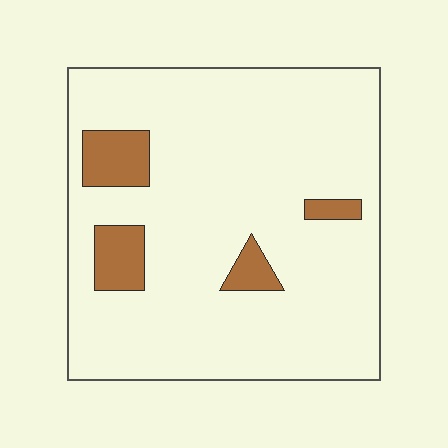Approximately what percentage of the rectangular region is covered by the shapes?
Approximately 10%.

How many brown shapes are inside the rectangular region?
4.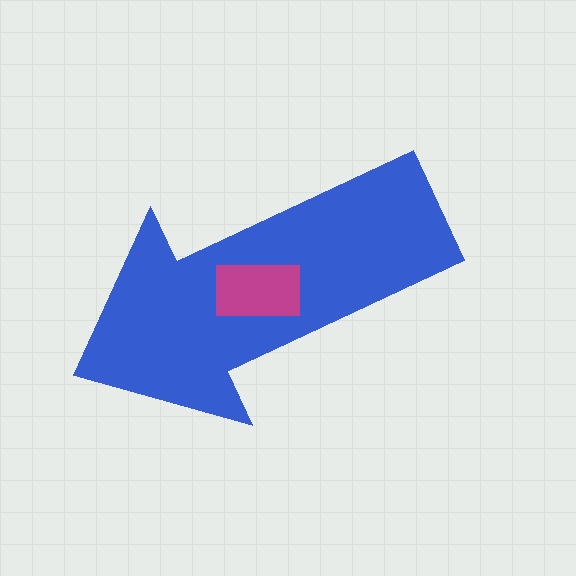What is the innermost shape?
The magenta rectangle.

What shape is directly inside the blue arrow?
The magenta rectangle.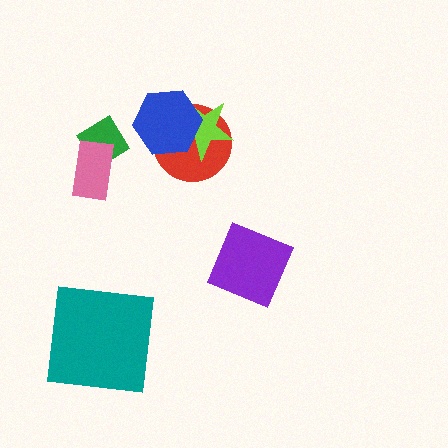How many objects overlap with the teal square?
0 objects overlap with the teal square.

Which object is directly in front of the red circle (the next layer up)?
The lime star is directly in front of the red circle.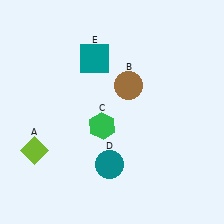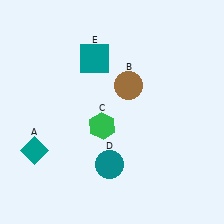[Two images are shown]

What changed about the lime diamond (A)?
In Image 1, A is lime. In Image 2, it changed to teal.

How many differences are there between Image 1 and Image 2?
There is 1 difference between the two images.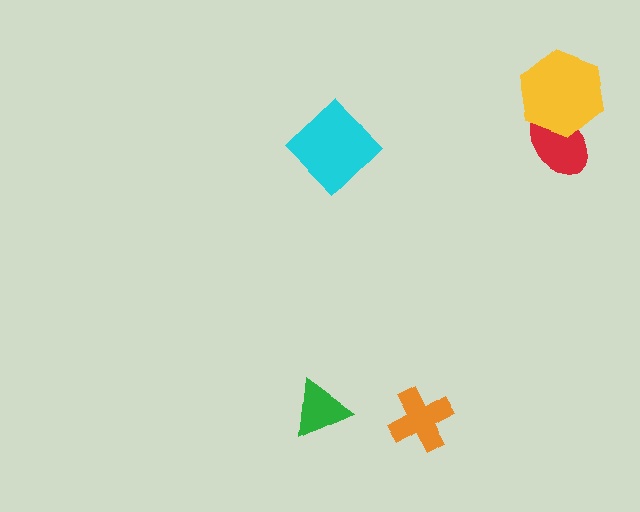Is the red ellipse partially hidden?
Yes, it is partially covered by another shape.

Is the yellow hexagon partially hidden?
No, no other shape covers it.